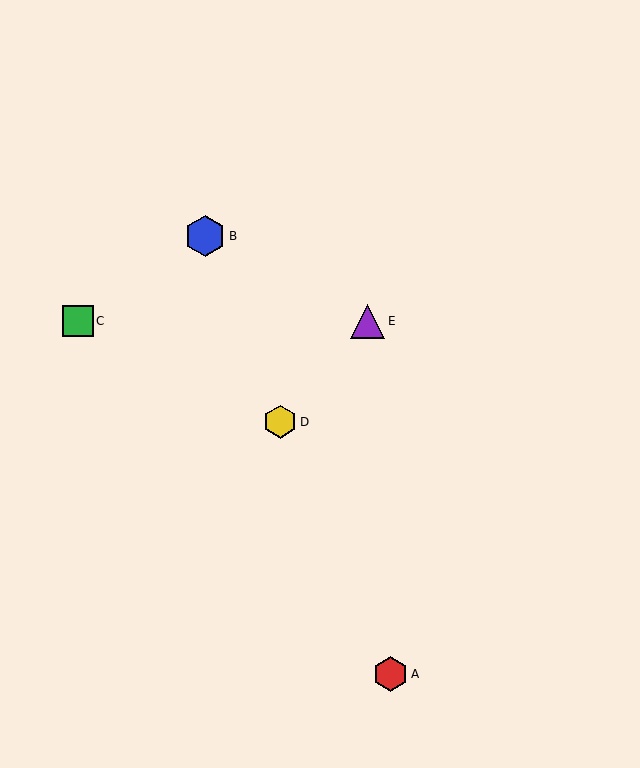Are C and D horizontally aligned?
No, C is at y≈321 and D is at y≈422.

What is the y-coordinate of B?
Object B is at y≈236.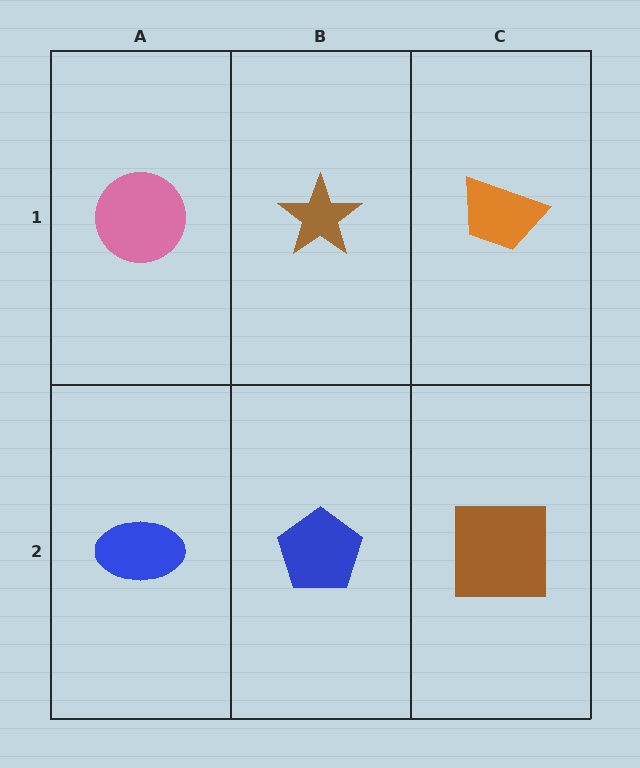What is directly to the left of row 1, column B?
A pink circle.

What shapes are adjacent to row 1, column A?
A blue ellipse (row 2, column A), a brown star (row 1, column B).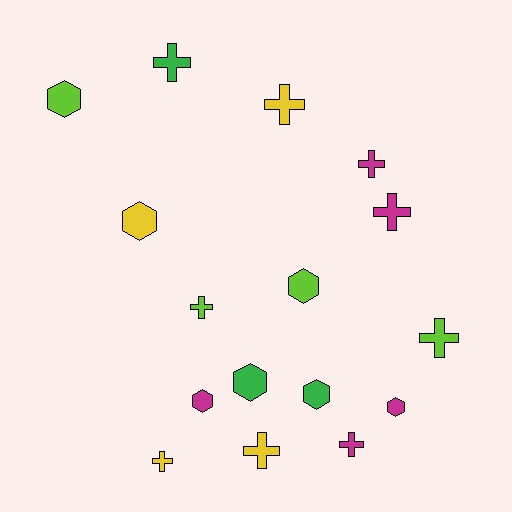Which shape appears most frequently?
Cross, with 9 objects.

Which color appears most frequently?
Magenta, with 5 objects.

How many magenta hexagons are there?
There are 2 magenta hexagons.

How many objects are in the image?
There are 16 objects.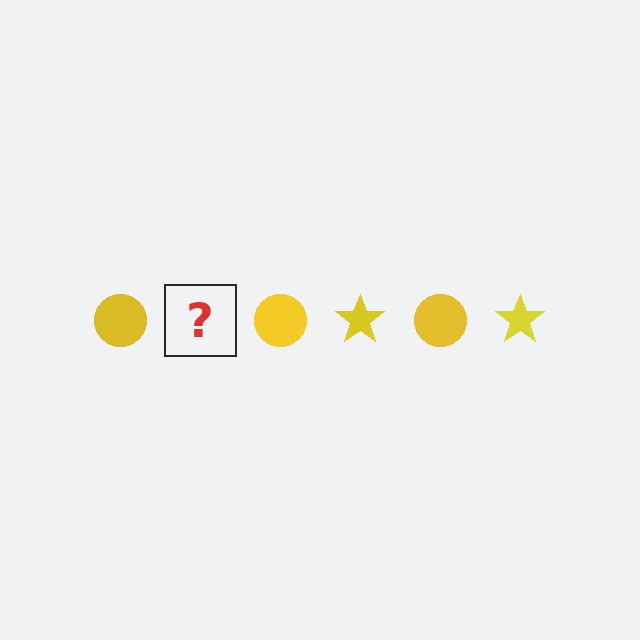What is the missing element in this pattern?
The missing element is a yellow star.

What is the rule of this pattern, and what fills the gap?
The rule is that the pattern cycles through circle, star shapes in yellow. The gap should be filled with a yellow star.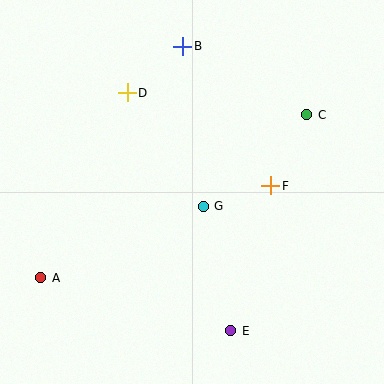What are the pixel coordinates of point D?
Point D is at (127, 93).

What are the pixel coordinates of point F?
Point F is at (271, 186).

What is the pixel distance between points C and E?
The distance between C and E is 229 pixels.